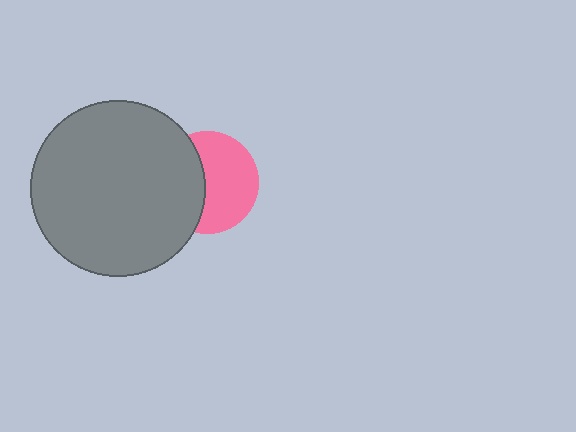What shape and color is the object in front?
The object in front is a gray circle.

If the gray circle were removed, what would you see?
You would see the complete pink circle.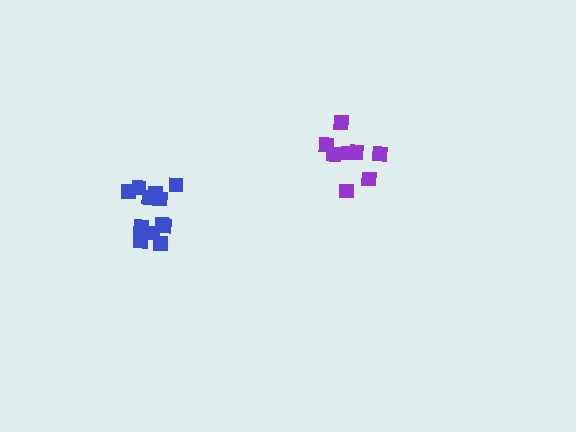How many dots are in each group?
Group 1: 12 dots, Group 2: 8 dots (20 total).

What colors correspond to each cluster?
The clusters are colored: blue, purple.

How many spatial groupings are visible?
There are 2 spatial groupings.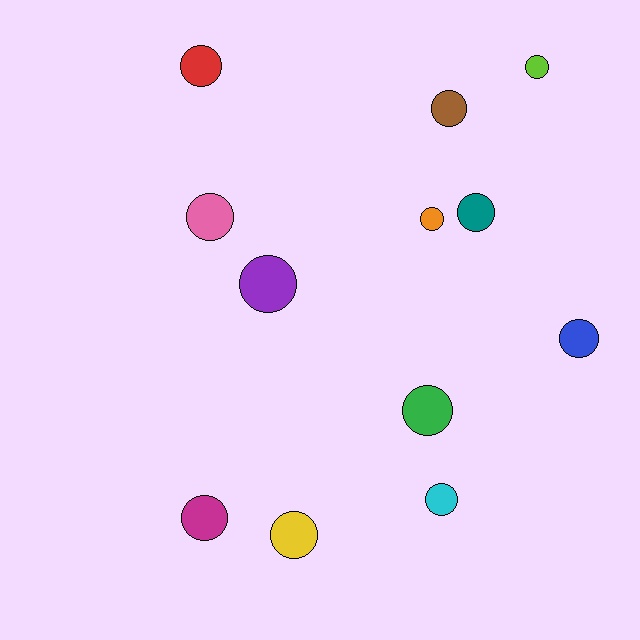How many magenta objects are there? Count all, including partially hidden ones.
There is 1 magenta object.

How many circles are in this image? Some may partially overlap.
There are 12 circles.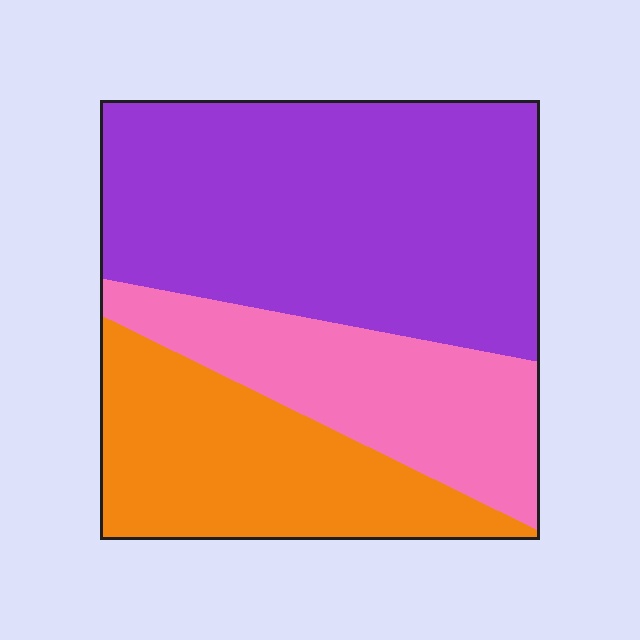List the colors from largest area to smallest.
From largest to smallest: purple, orange, pink.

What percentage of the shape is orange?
Orange takes up about one quarter (1/4) of the shape.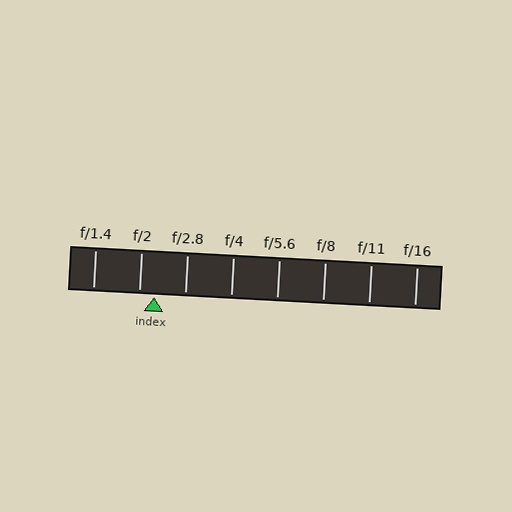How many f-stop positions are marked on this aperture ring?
There are 8 f-stop positions marked.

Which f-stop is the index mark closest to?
The index mark is closest to f/2.